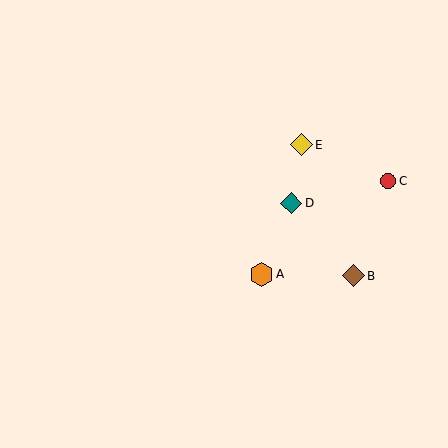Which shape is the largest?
The orange hexagon (labeled A) is the largest.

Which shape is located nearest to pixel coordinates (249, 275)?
The orange hexagon (labeled A) at (261, 274) is nearest to that location.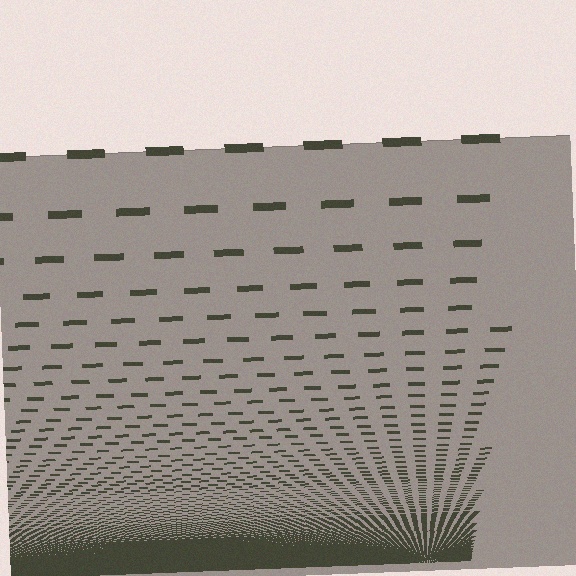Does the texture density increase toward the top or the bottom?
Density increases toward the bottom.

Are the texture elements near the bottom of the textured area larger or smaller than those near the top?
Smaller. The gradient is inverted — elements near the bottom are smaller and denser.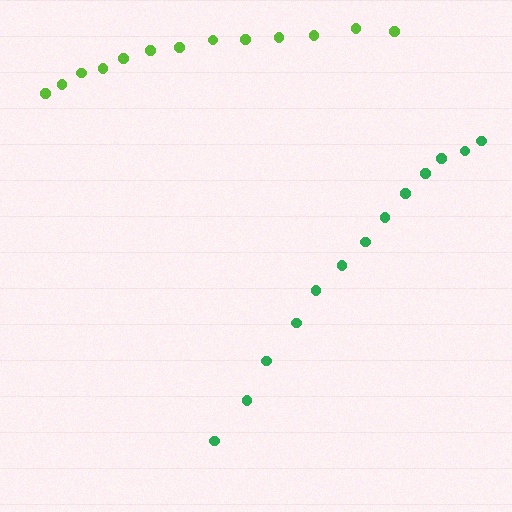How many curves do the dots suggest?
There are 2 distinct paths.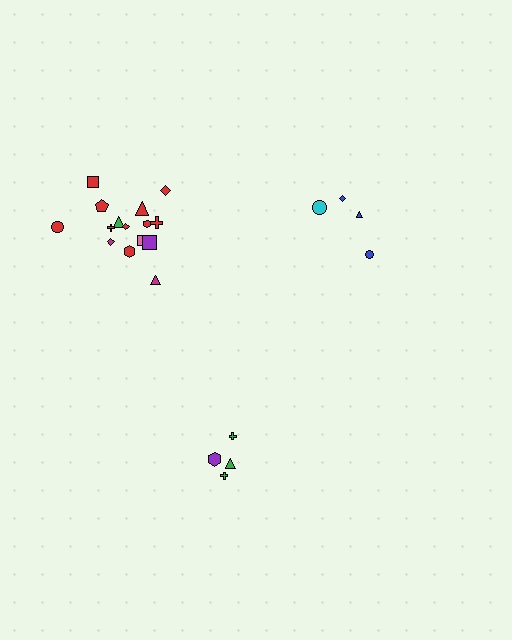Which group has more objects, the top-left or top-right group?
The top-left group.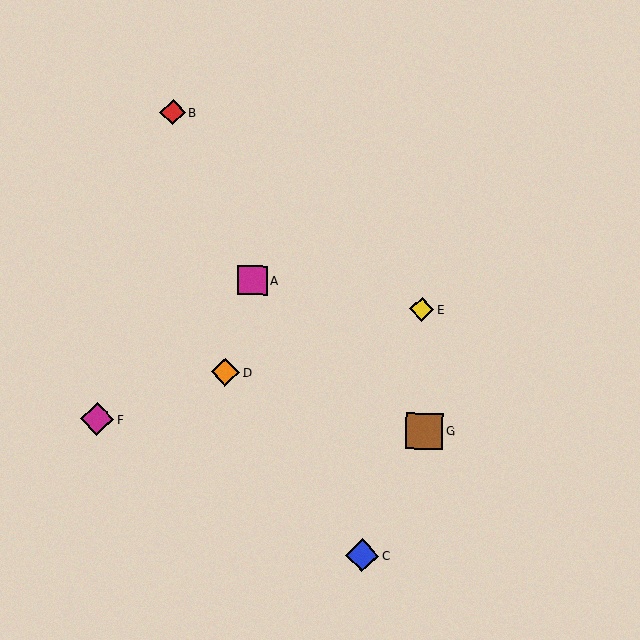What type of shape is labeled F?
Shape F is a magenta diamond.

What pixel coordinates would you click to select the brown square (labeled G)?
Click at (424, 431) to select the brown square G.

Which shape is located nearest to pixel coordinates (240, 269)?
The magenta square (labeled A) at (252, 280) is nearest to that location.